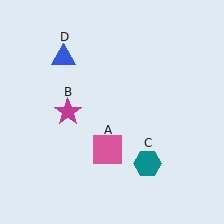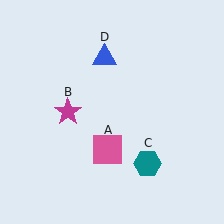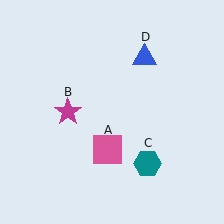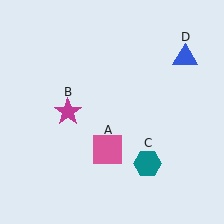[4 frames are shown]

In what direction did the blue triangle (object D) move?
The blue triangle (object D) moved right.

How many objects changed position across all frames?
1 object changed position: blue triangle (object D).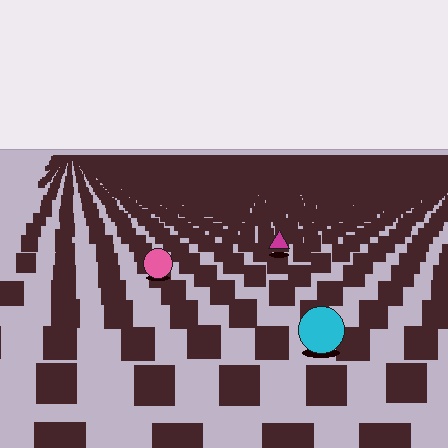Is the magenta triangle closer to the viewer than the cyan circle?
No. The cyan circle is closer — you can tell from the texture gradient: the ground texture is coarser near it.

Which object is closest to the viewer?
The cyan circle is closest. The texture marks near it are larger and more spread out.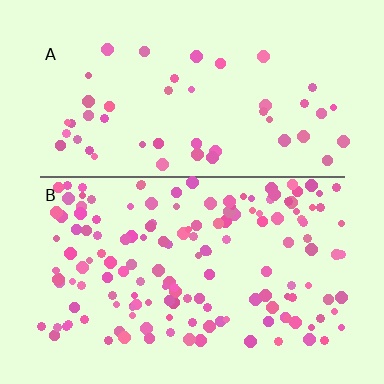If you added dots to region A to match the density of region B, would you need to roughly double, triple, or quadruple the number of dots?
Approximately triple.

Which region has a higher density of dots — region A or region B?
B (the bottom).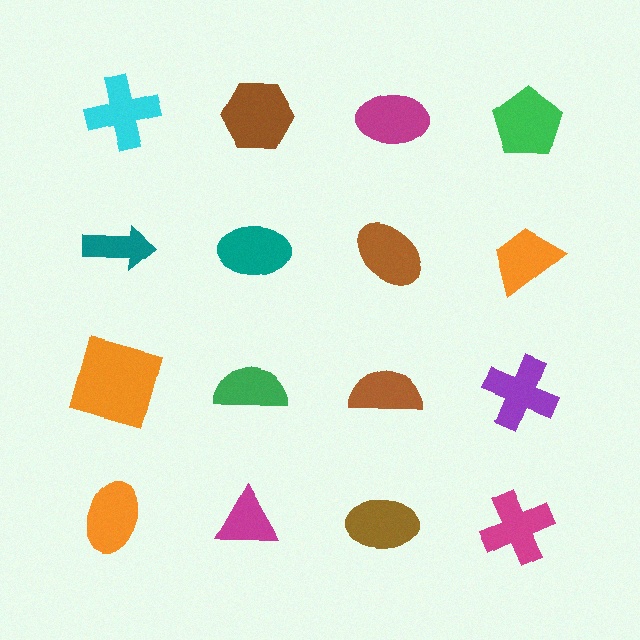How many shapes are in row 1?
4 shapes.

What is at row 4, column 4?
A magenta cross.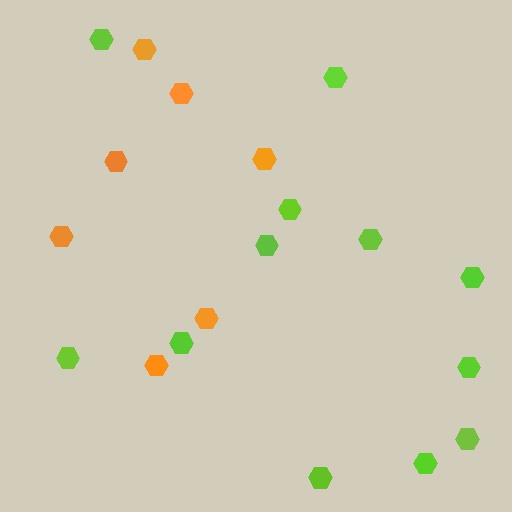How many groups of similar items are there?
There are 2 groups: one group of lime hexagons (12) and one group of orange hexagons (7).